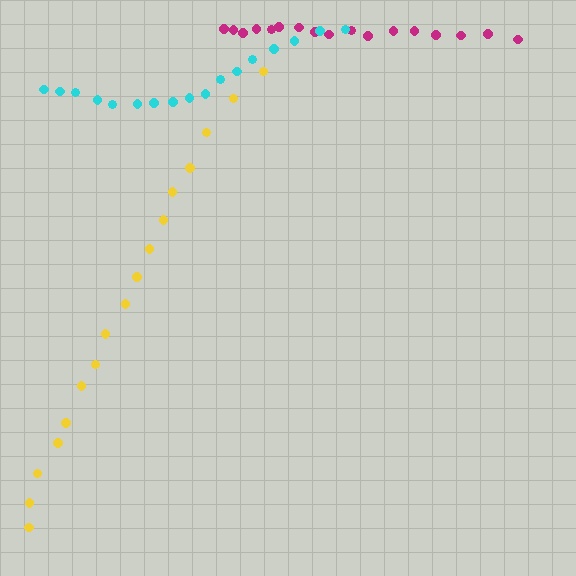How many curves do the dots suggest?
There are 3 distinct paths.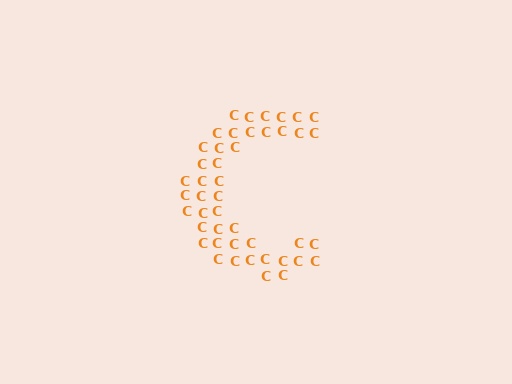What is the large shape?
The large shape is the letter C.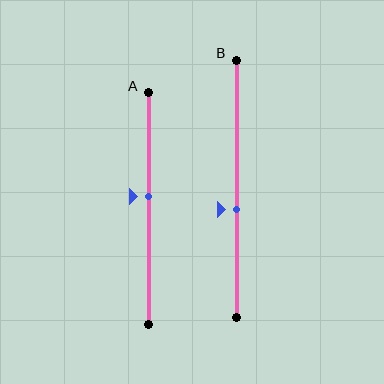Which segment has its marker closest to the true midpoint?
Segment A has its marker closest to the true midpoint.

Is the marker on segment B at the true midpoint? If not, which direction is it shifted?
No, the marker on segment B is shifted downward by about 8% of the segment length.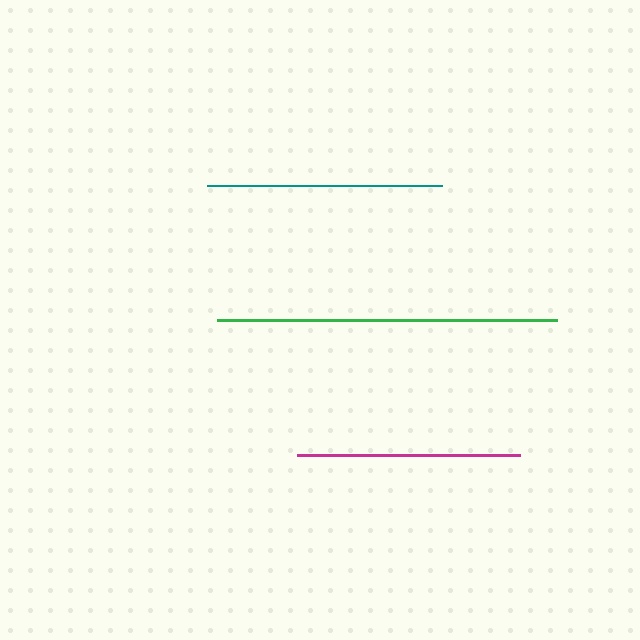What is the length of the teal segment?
The teal segment is approximately 235 pixels long.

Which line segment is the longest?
The green line is the longest at approximately 341 pixels.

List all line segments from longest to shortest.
From longest to shortest: green, teal, magenta.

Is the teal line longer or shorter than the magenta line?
The teal line is longer than the magenta line.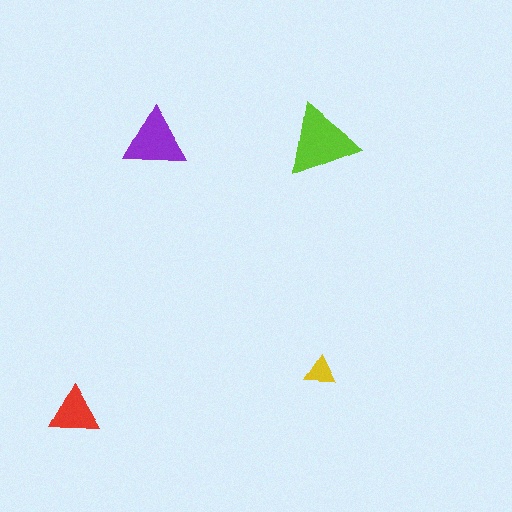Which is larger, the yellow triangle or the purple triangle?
The purple one.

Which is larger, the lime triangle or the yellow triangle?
The lime one.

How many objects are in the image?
There are 4 objects in the image.